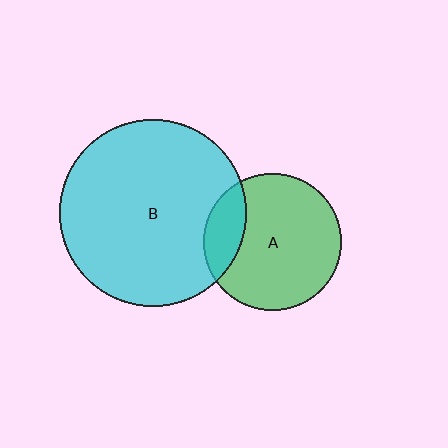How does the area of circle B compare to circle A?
Approximately 1.8 times.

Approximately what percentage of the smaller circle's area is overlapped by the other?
Approximately 20%.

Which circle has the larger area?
Circle B (cyan).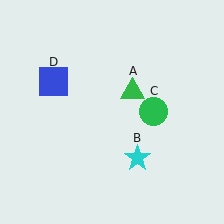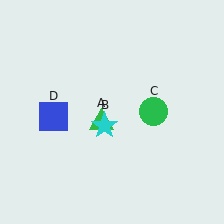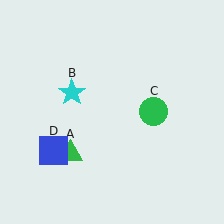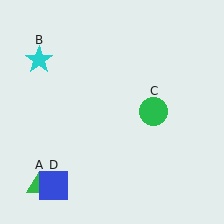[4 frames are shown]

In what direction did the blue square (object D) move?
The blue square (object D) moved down.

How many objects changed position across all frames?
3 objects changed position: green triangle (object A), cyan star (object B), blue square (object D).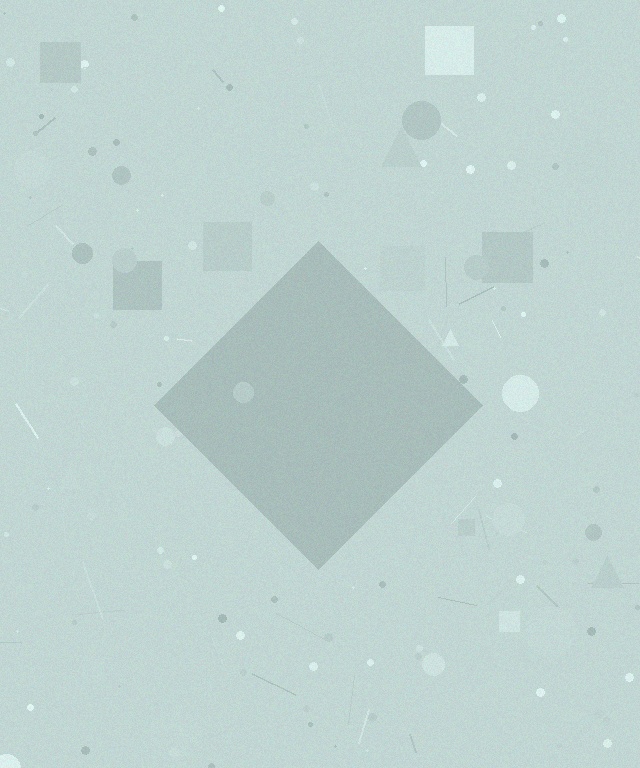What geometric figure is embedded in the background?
A diamond is embedded in the background.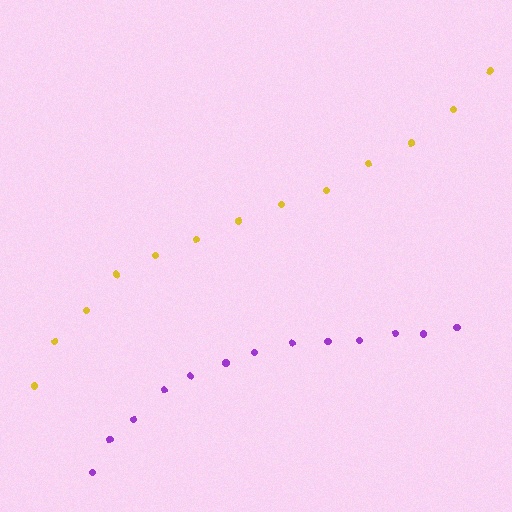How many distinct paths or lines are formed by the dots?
There are 2 distinct paths.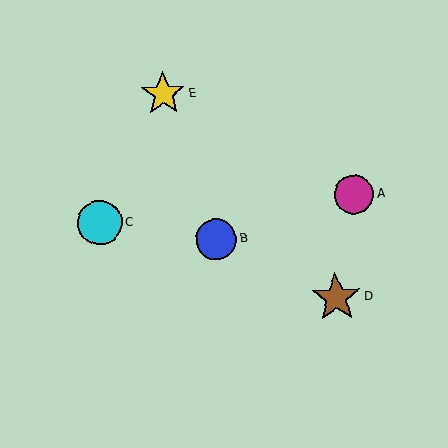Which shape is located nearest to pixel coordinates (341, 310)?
The brown star (labeled D) at (336, 298) is nearest to that location.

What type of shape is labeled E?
Shape E is a yellow star.